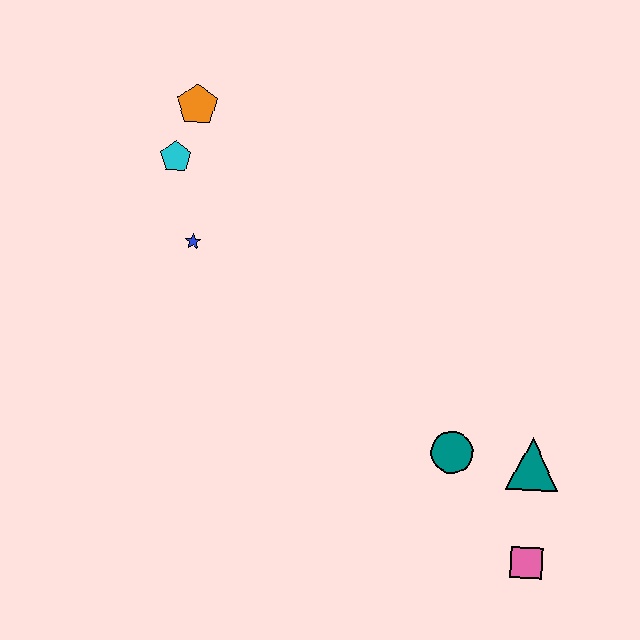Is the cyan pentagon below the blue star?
No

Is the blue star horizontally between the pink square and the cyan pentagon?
Yes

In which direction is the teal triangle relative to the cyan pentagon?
The teal triangle is to the right of the cyan pentagon.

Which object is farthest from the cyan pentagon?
The pink square is farthest from the cyan pentagon.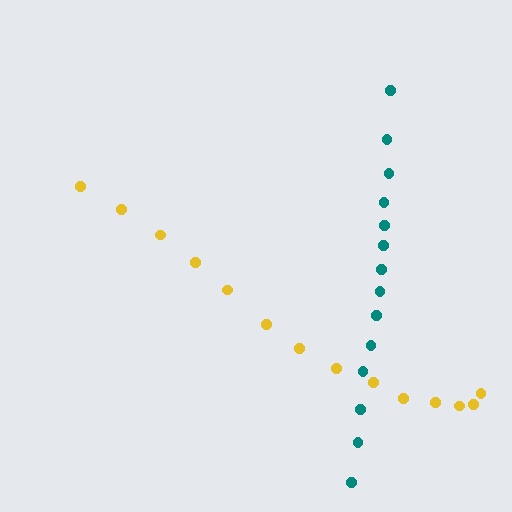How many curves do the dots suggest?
There are 2 distinct paths.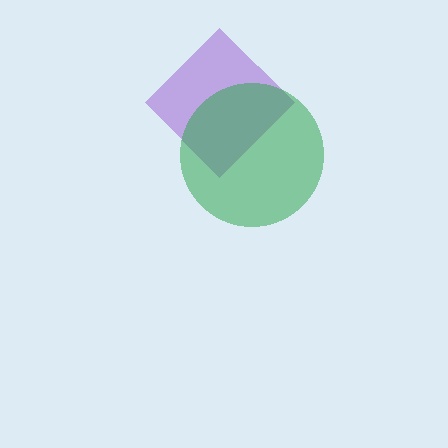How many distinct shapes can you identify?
There are 2 distinct shapes: a purple diamond, a green circle.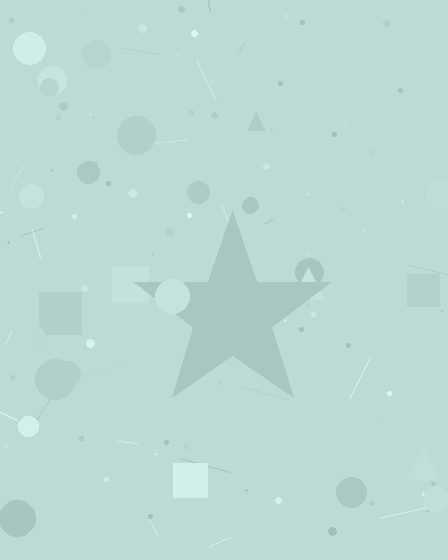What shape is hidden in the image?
A star is hidden in the image.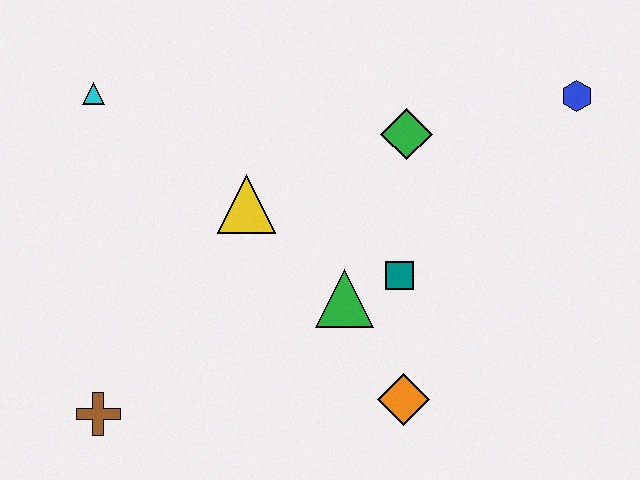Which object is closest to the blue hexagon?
The green diamond is closest to the blue hexagon.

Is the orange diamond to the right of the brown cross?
Yes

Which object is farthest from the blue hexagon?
The brown cross is farthest from the blue hexagon.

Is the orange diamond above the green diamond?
No